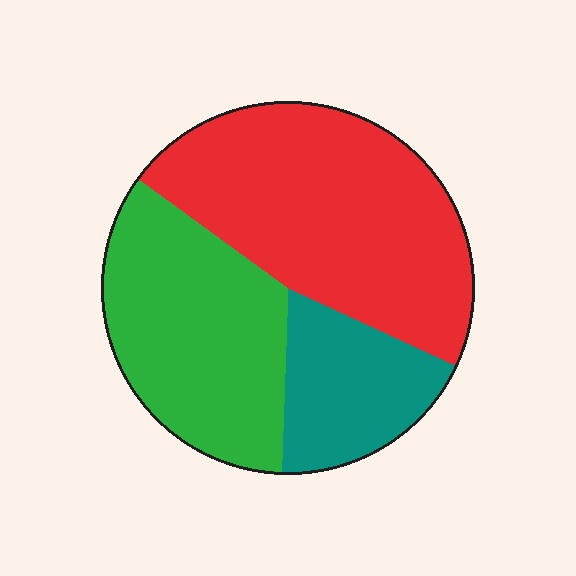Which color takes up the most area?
Red, at roughly 45%.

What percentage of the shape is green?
Green takes up about one third (1/3) of the shape.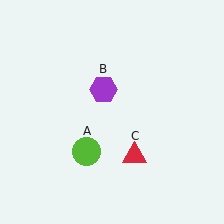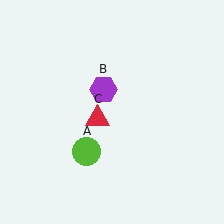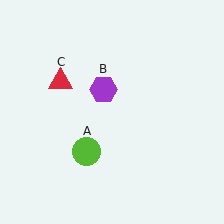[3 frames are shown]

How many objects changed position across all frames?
1 object changed position: red triangle (object C).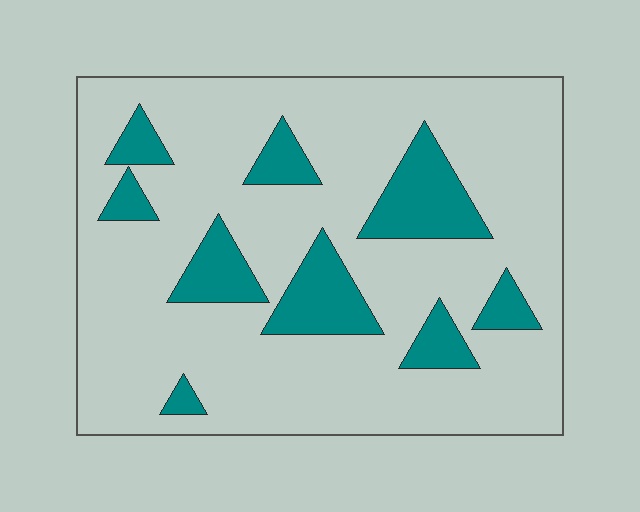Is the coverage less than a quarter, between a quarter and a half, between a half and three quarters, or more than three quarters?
Less than a quarter.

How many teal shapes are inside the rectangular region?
9.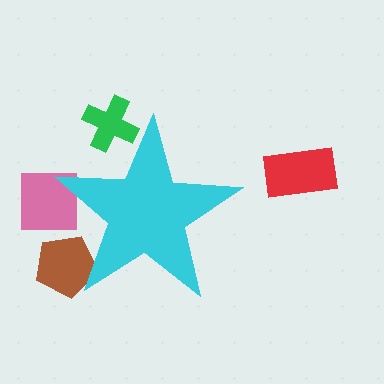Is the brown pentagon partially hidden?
Yes, the brown pentagon is partially hidden behind the cyan star.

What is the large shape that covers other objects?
A cyan star.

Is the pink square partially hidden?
Yes, the pink square is partially hidden behind the cyan star.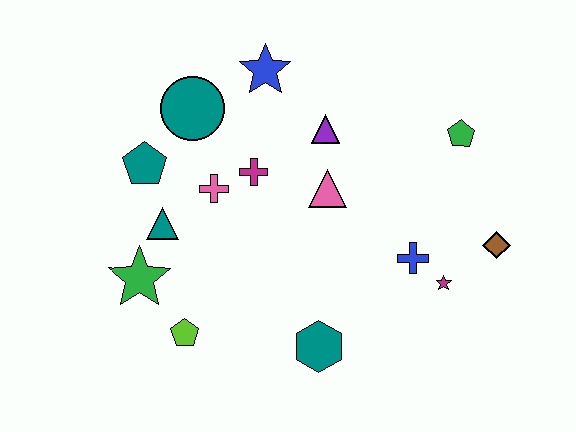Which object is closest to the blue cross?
The magenta star is closest to the blue cross.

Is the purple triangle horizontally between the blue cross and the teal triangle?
Yes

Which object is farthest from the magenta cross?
The brown diamond is farthest from the magenta cross.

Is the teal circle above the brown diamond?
Yes